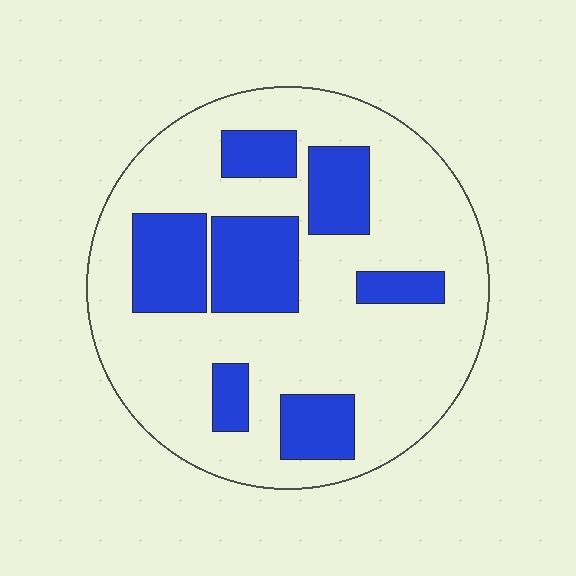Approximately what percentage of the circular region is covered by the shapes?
Approximately 30%.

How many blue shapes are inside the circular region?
7.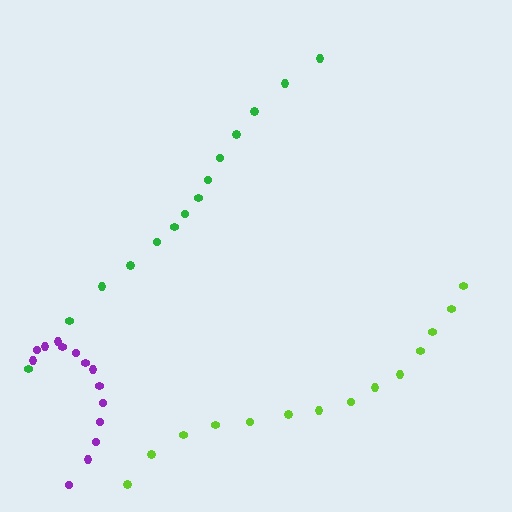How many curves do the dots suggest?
There are 3 distinct paths.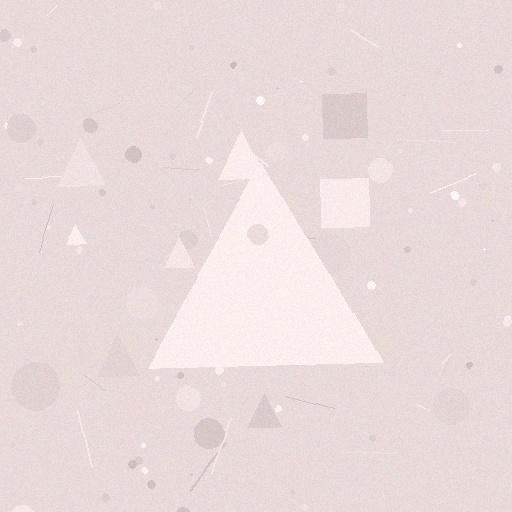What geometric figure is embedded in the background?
A triangle is embedded in the background.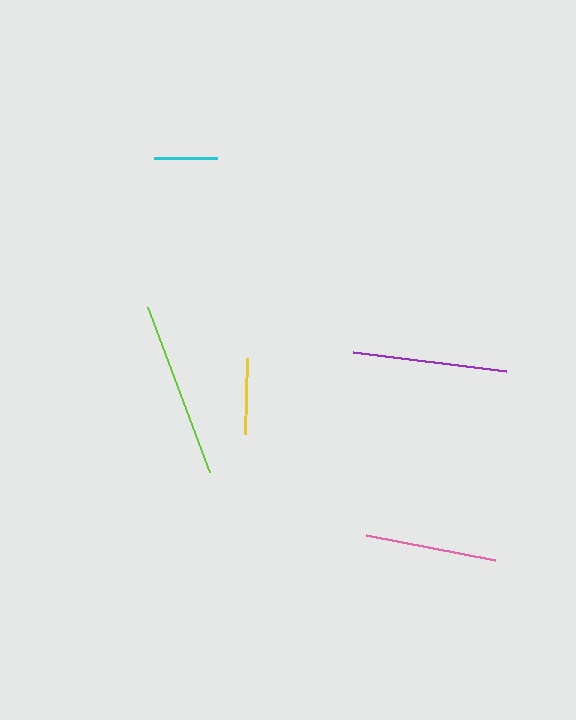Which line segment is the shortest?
The cyan line is the shortest at approximately 63 pixels.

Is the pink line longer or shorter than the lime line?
The lime line is longer than the pink line.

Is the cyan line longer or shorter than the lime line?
The lime line is longer than the cyan line.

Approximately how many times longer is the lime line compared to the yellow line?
The lime line is approximately 2.3 times the length of the yellow line.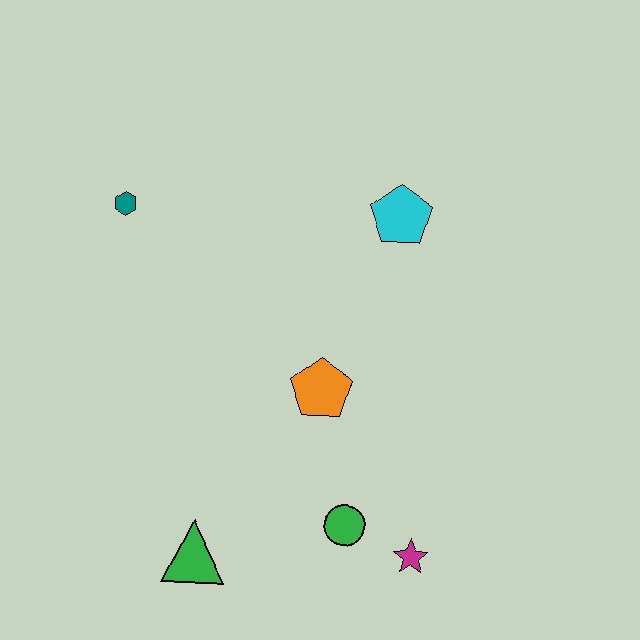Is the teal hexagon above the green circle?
Yes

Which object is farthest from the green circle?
The teal hexagon is farthest from the green circle.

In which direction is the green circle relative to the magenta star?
The green circle is to the left of the magenta star.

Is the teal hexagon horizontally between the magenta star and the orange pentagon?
No